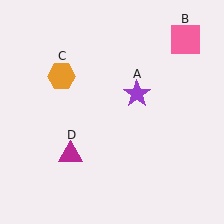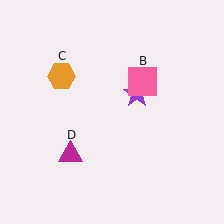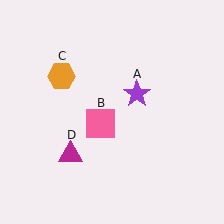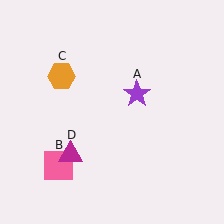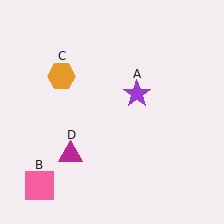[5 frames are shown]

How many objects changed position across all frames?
1 object changed position: pink square (object B).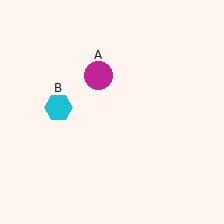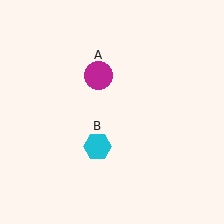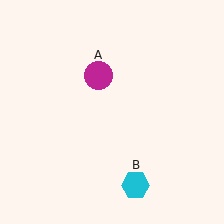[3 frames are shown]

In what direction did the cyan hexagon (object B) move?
The cyan hexagon (object B) moved down and to the right.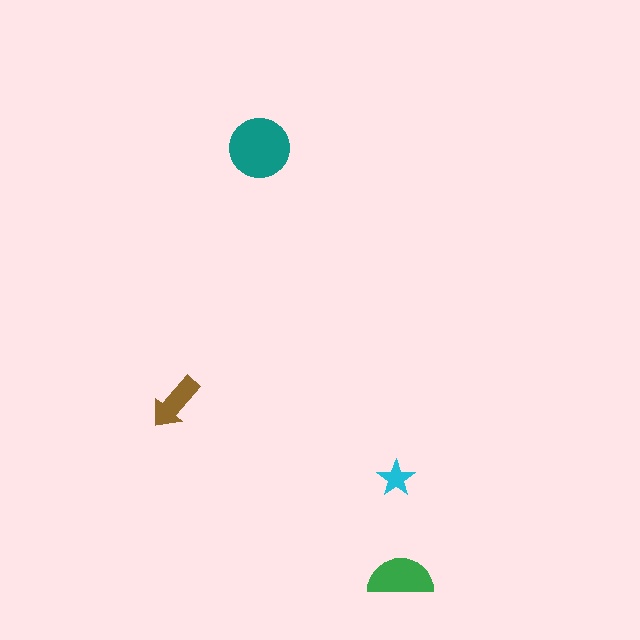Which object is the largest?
The teal circle.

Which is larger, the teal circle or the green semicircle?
The teal circle.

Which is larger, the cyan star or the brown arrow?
The brown arrow.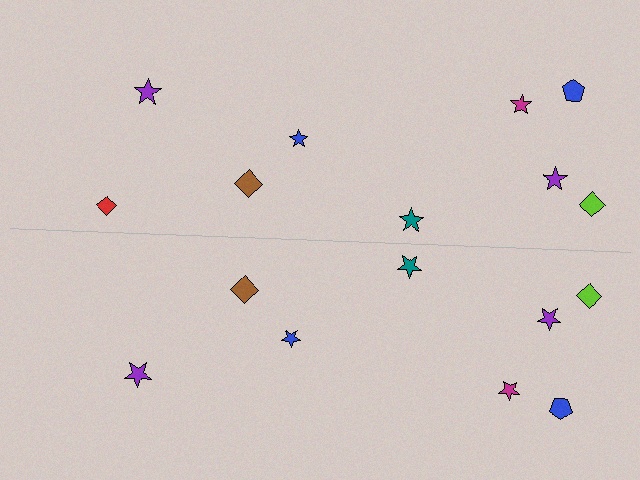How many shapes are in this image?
There are 17 shapes in this image.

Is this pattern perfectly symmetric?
No, the pattern is not perfectly symmetric. A red diamond is missing from the bottom side.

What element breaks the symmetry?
A red diamond is missing from the bottom side.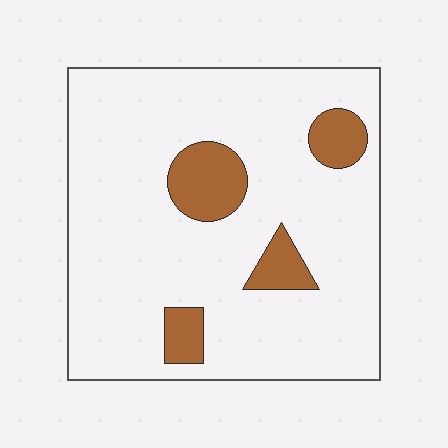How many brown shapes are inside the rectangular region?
4.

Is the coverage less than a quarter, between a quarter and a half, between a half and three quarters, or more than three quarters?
Less than a quarter.